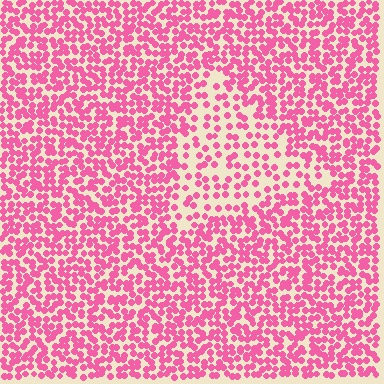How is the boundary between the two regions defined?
The boundary is defined by a change in element density (approximately 2.0x ratio). All elements are the same color, size, and shape.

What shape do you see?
I see a triangle.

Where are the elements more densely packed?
The elements are more densely packed outside the triangle boundary.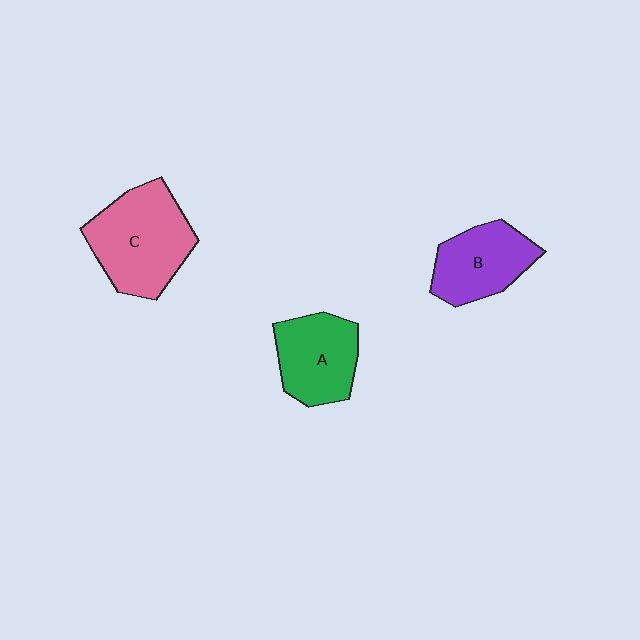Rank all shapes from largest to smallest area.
From largest to smallest: C (pink), A (green), B (purple).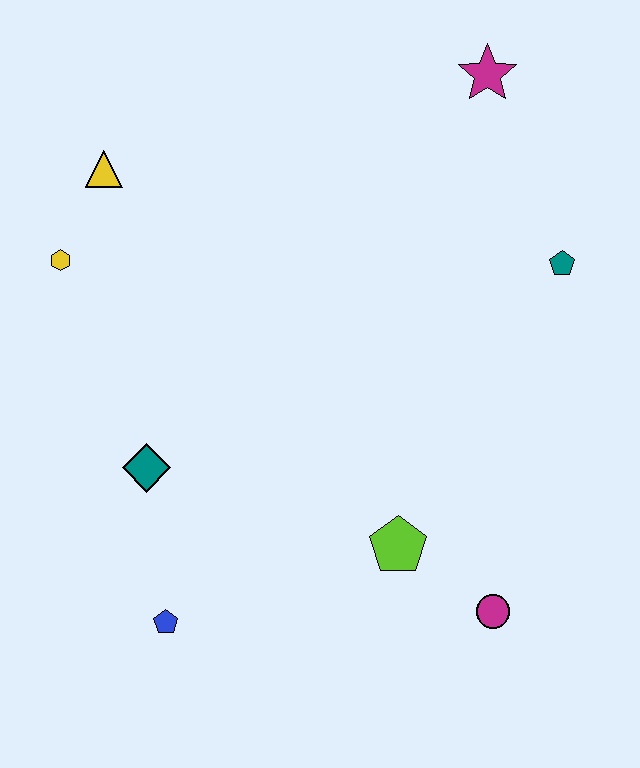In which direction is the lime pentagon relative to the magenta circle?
The lime pentagon is to the left of the magenta circle.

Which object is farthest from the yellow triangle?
The magenta circle is farthest from the yellow triangle.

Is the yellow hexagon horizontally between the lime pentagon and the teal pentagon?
No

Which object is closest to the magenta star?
The teal pentagon is closest to the magenta star.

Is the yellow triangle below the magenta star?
Yes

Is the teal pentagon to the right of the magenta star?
Yes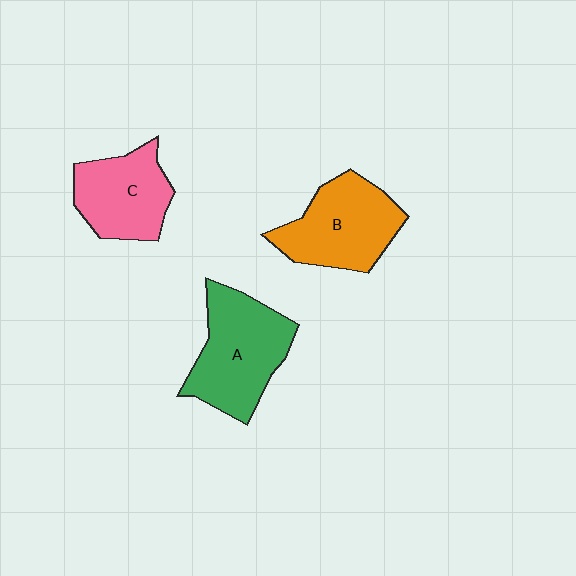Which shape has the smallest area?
Shape C (pink).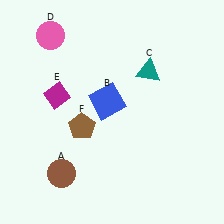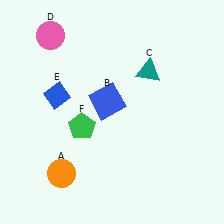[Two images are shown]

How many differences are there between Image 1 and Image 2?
There are 3 differences between the two images.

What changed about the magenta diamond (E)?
In Image 1, E is magenta. In Image 2, it changed to blue.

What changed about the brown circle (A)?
In Image 1, A is brown. In Image 2, it changed to orange.